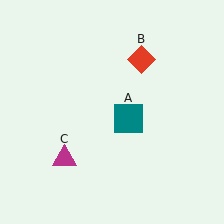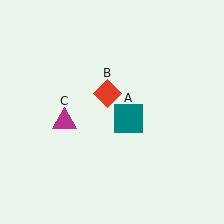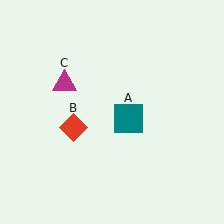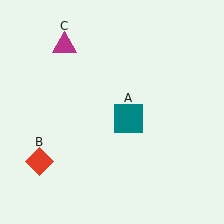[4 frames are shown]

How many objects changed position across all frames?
2 objects changed position: red diamond (object B), magenta triangle (object C).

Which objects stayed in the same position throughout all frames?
Teal square (object A) remained stationary.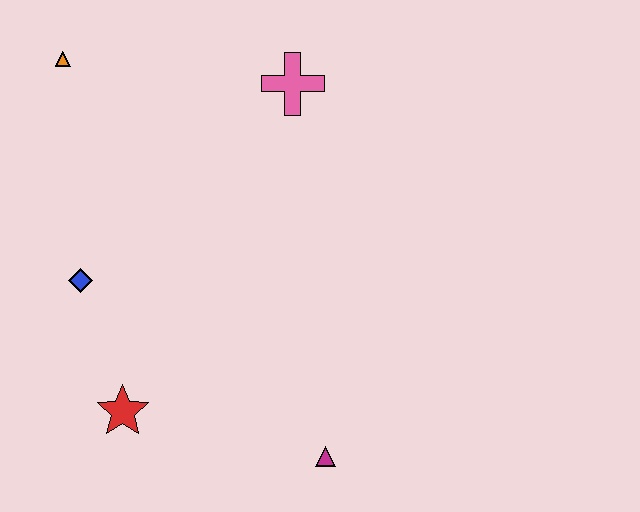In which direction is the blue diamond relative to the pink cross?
The blue diamond is to the left of the pink cross.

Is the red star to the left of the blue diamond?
No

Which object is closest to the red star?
The blue diamond is closest to the red star.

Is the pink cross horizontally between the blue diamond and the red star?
No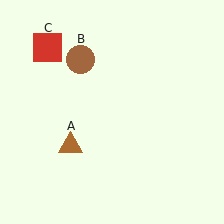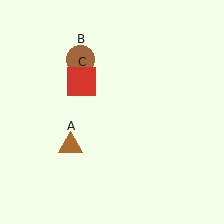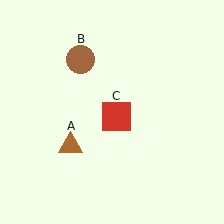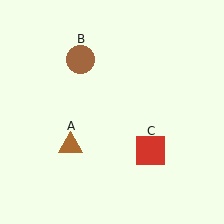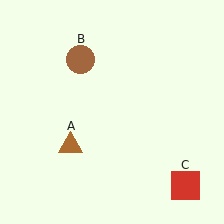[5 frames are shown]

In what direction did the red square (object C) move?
The red square (object C) moved down and to the right.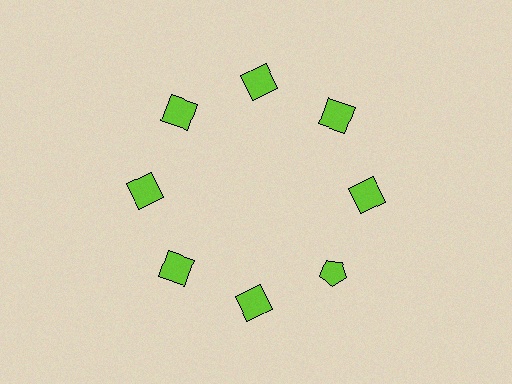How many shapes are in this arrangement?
There are 8 shapes arranged in a ring pattern.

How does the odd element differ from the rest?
It has a different shape: pentagon instead of square.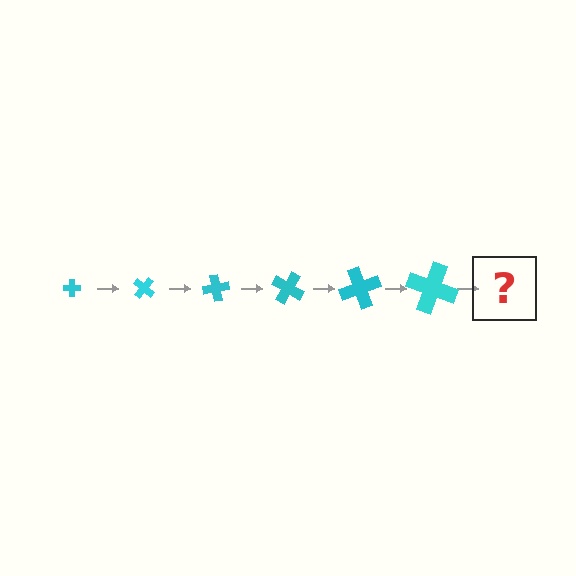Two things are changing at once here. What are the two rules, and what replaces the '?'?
The two rules are that the cross grows larger each step and it rotates 40 degrees each step. The '?' should be a cross, larger than the previous one and rotated 240 degrees from the start.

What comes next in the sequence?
The next element should be a cross, larger than the previous one and rotated 240 degrees from the start.